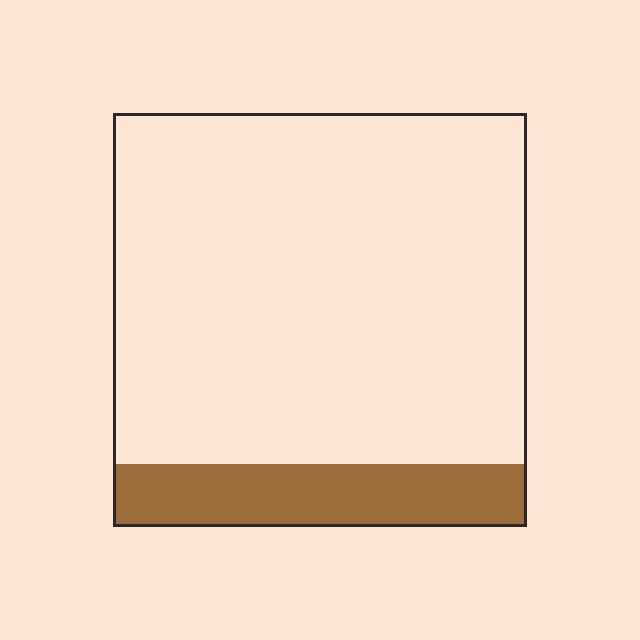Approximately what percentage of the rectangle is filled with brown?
Approximately 15%.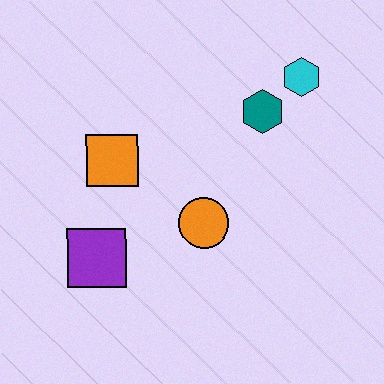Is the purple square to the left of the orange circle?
Yes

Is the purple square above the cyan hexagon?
No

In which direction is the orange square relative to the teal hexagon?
The orange square is to the left of the teal hexagon.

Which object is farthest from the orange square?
The cyan hexagon is farthest from the orange square.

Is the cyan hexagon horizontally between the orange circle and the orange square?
No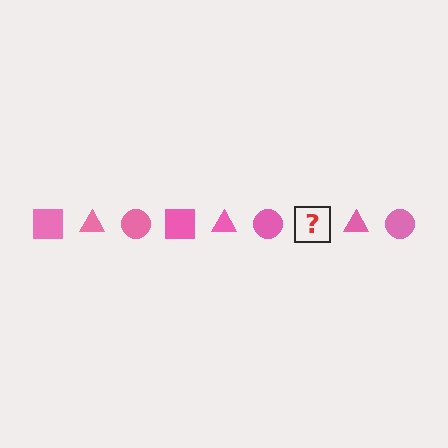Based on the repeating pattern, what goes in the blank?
The blank should be a pink square.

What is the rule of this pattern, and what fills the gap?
The rule is that the pattern cycles through square, triangle, circle shapes in pink. The gap should be filled with a pink square.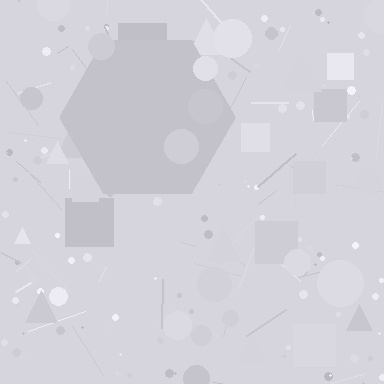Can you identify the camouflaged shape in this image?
The camouflaged shape is a hexagon.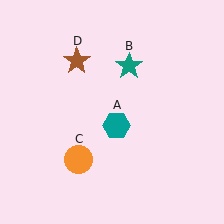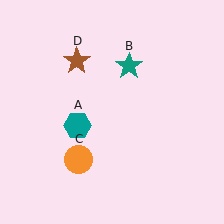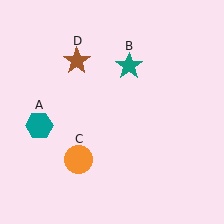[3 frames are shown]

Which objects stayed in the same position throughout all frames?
Teal star (object B) and orange circle (object C) and brown star (object D) remained stationary.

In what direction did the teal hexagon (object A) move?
The teal hexagon (object A) moved left.